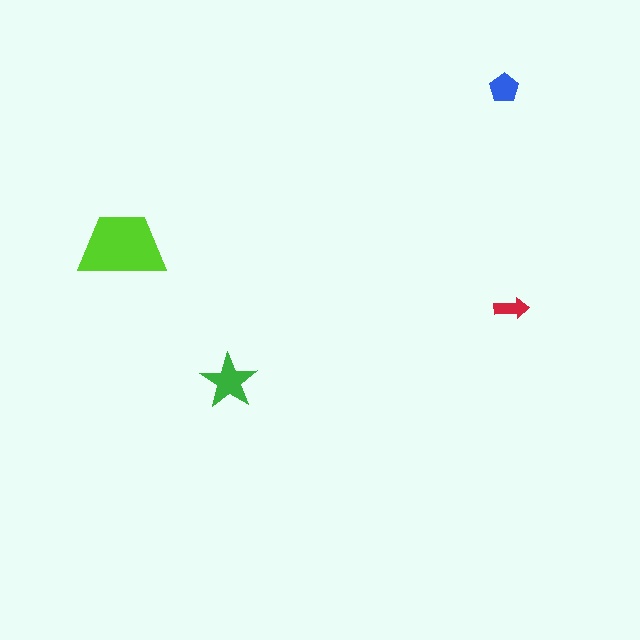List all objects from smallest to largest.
The red arrow, the blue pentagon, the green star, the lime trapezoid.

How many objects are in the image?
There are 4 objects in the image.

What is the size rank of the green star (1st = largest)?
2nd.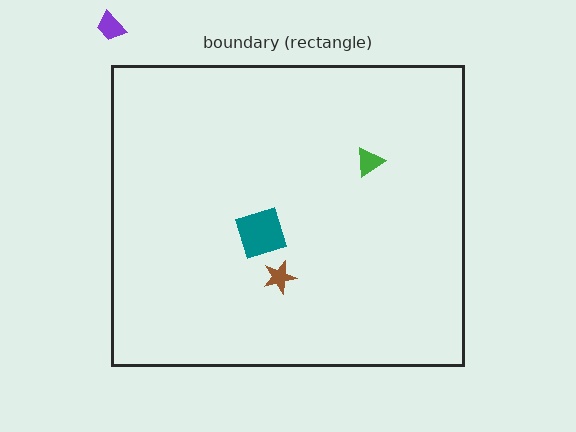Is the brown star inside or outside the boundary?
Inside.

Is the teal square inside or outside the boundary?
Inside.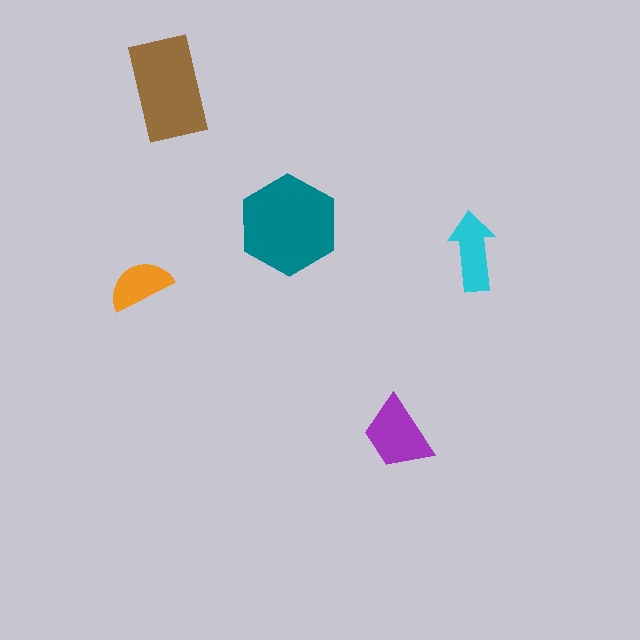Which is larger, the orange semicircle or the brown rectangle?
The brown rectangle.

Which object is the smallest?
The orange semicircle.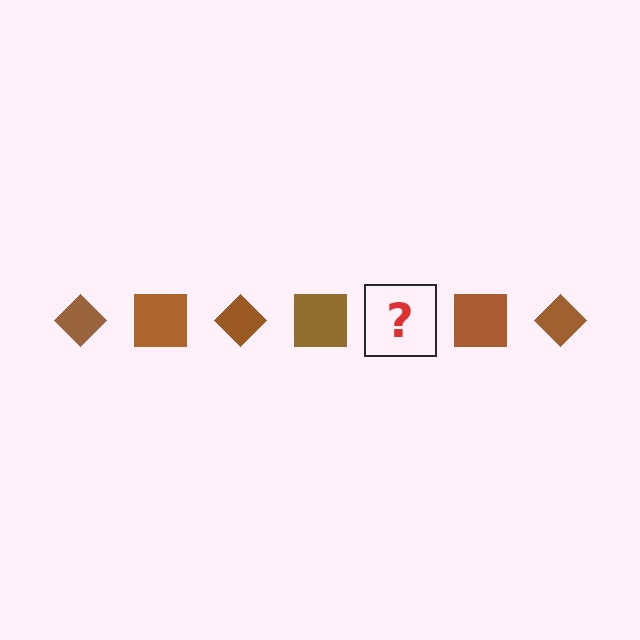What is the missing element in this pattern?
The missing element is a brown diamond.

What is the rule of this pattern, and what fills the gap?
The rule is that the pattern cycles through diamond, square shapes in brown. The gap should be filled with a brown diamond.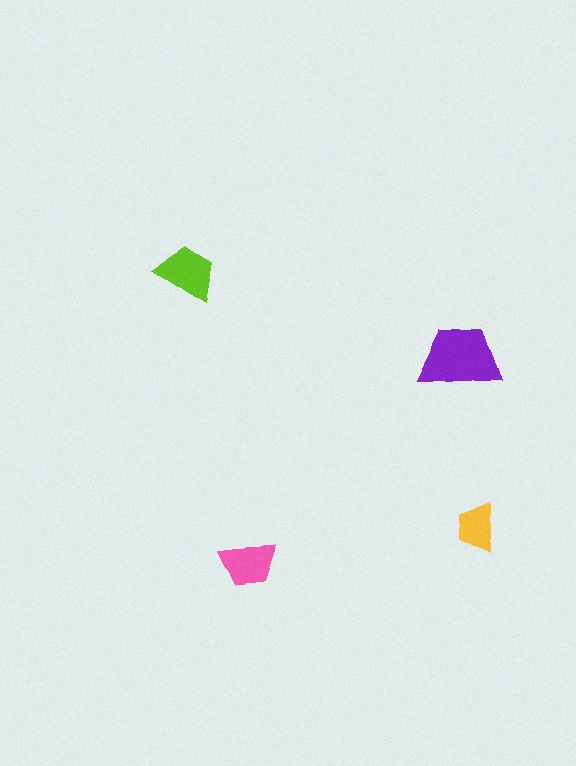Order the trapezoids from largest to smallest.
the purple one, the lime one, the pink one, the yellow one.